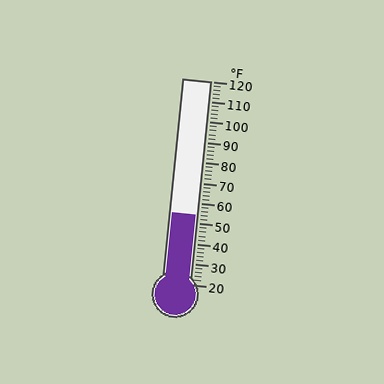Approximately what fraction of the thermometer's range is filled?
The thermometer is filled to approximately 35% of its range.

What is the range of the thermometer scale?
The thermometer scale ranges from 20°F to 120°F.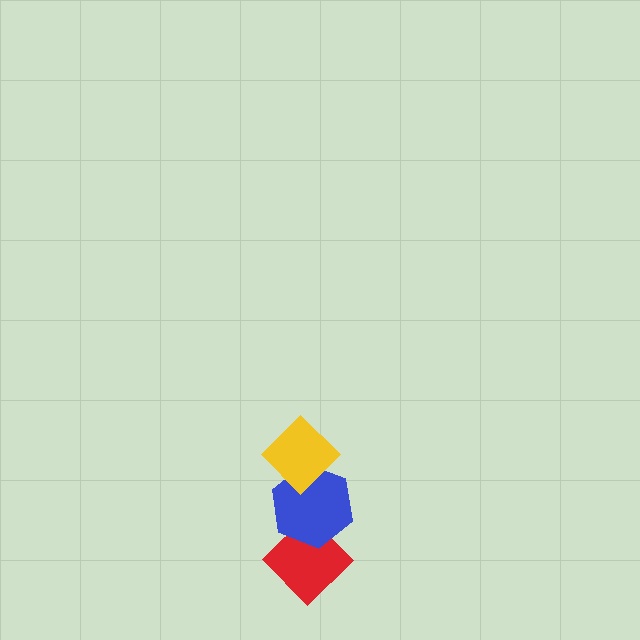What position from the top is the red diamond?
The red diamond is 3rd from the top.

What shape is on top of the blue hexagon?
The yellow diamond is on top of the blue hexagon.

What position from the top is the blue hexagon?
The blue hexagon is 2nd from the top.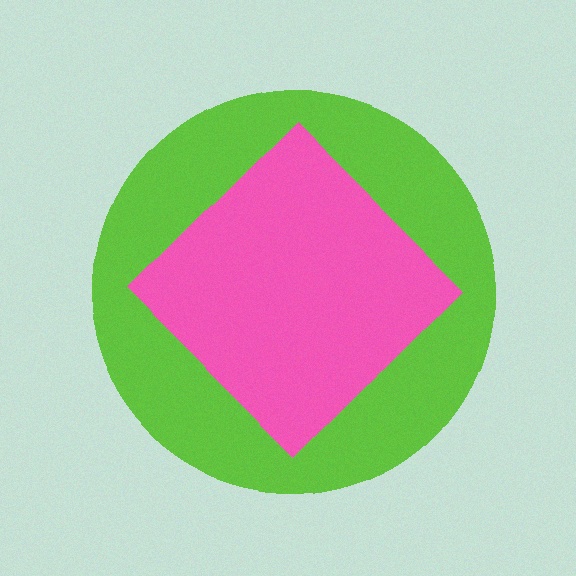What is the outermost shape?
The lime circle.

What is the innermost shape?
The pink diamond.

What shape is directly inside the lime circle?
The pink diamond.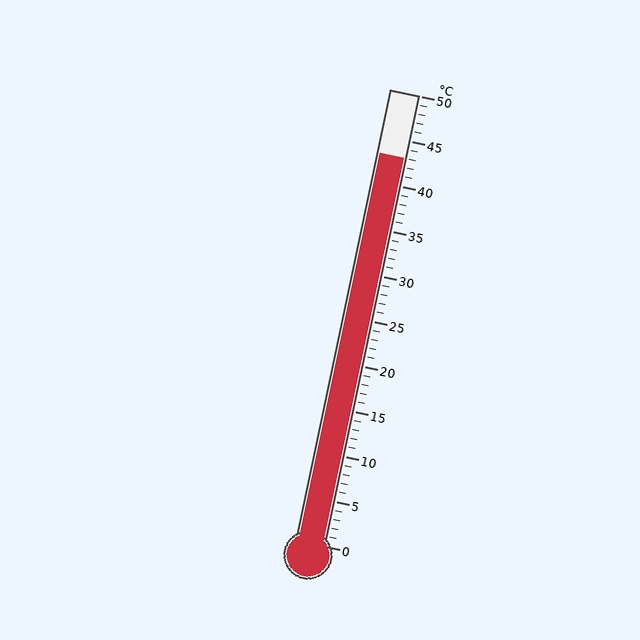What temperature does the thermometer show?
The thermometer shows approximately 43°C.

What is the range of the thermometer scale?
The thermometer scale ranges from 0°C to 50°C.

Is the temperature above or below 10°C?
The temperature is above 10°C.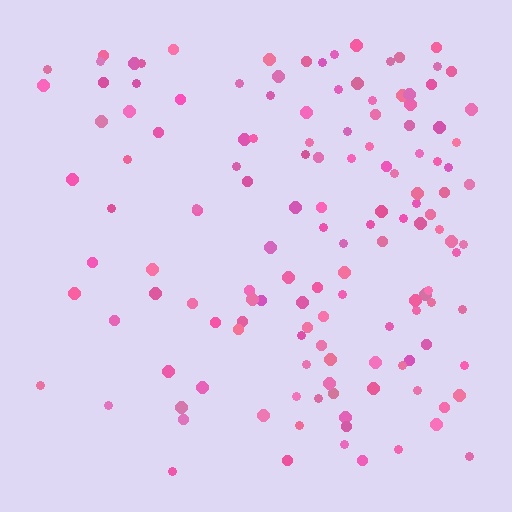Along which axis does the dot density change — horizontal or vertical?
Horizontal.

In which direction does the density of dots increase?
From left to right, with the right side densest.